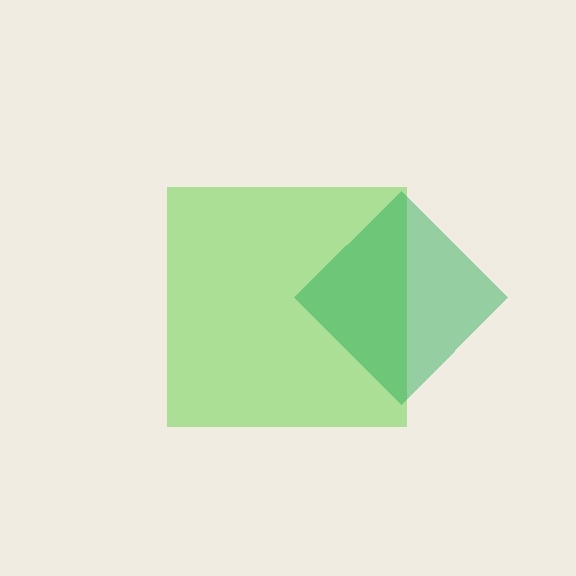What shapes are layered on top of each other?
The layered shapes are: a lime square, a green diamond.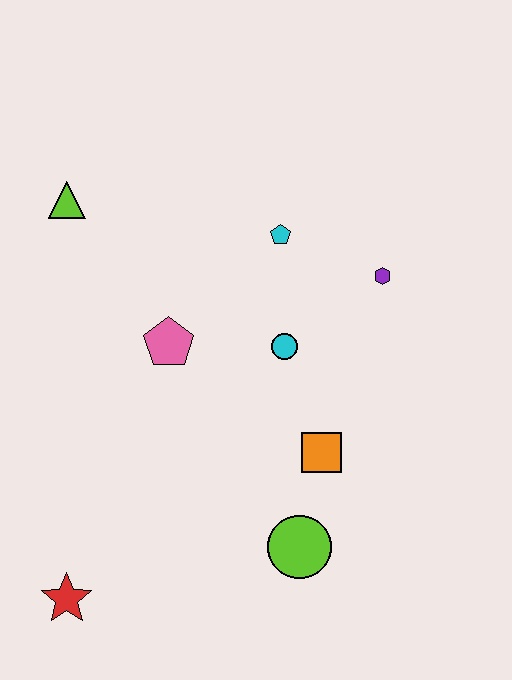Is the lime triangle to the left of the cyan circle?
Yes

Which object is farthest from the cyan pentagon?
The red star is farthest from the cyan pentagon.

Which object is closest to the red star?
The lime circle is closest to the red star.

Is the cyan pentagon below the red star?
No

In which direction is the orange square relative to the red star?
The orange square is to the right of the red star.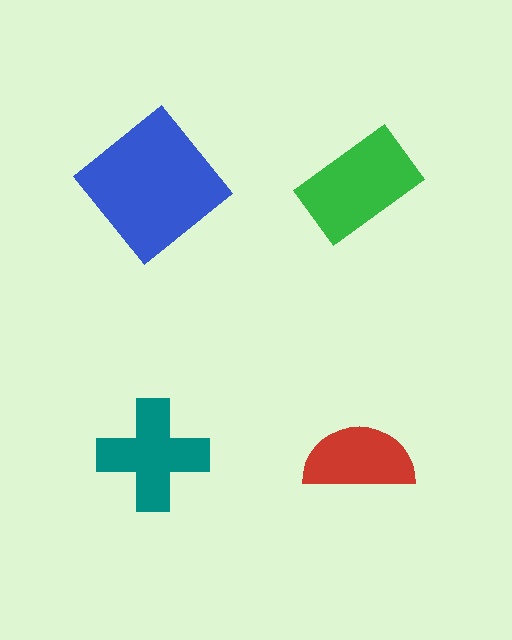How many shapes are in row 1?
2 shapes.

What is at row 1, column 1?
A blue diamond.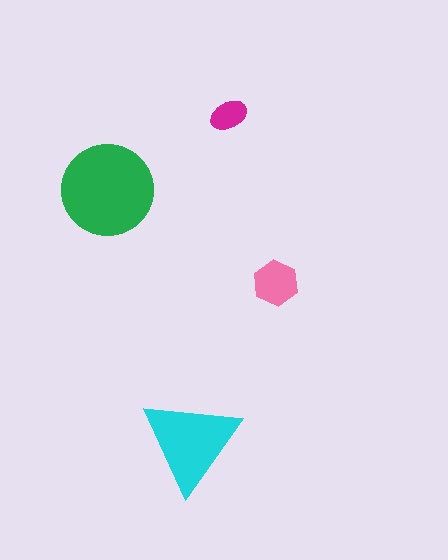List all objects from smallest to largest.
The magenta ellipse, the pink hexagon, the cyan triangle, the green circle.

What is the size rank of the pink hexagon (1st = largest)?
3rd.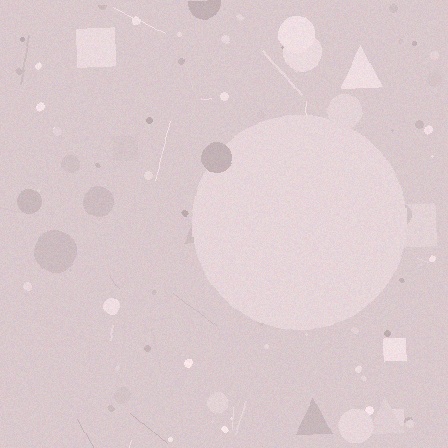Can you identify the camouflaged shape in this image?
The camouflaged shape is a circle.